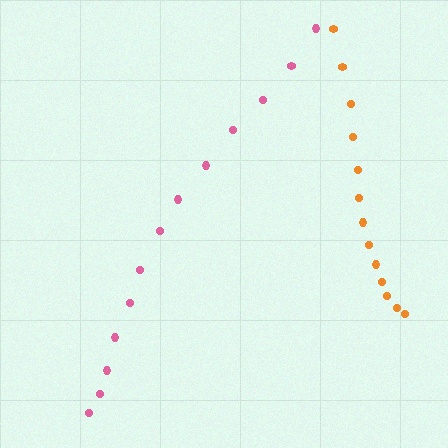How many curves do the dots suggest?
There are 2 distinct paths.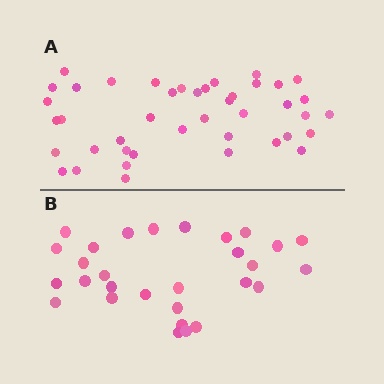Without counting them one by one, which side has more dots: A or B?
Region A (the top region) has more dots.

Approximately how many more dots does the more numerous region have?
Region A has approximately 15 more dots than region B.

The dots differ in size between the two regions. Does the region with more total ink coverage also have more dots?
No. Region B has more total ink coverage because its dots are larger, but region A actually contains more individual dots. Total area can be misleading — the number of items is what matters here.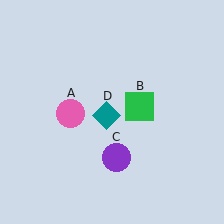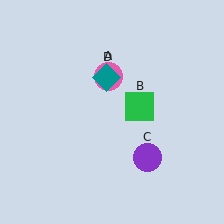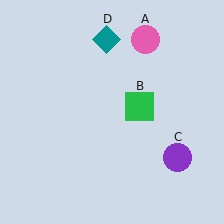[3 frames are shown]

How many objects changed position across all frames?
3 objects changed position: pink circle (object A), purple circle (object C), teal diamond (object D).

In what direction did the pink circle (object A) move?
The pink circle (object A) moved up and to the right.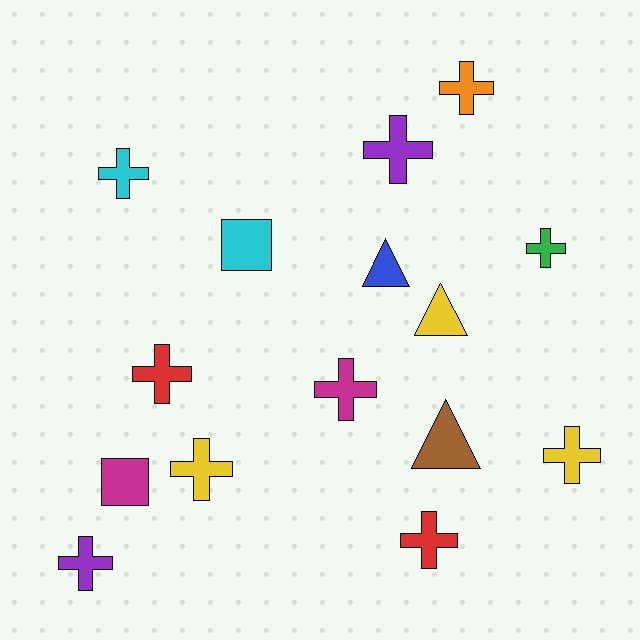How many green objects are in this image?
There is 1 green object.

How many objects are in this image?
There are 15 objects.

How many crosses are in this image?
There are 10 crosses.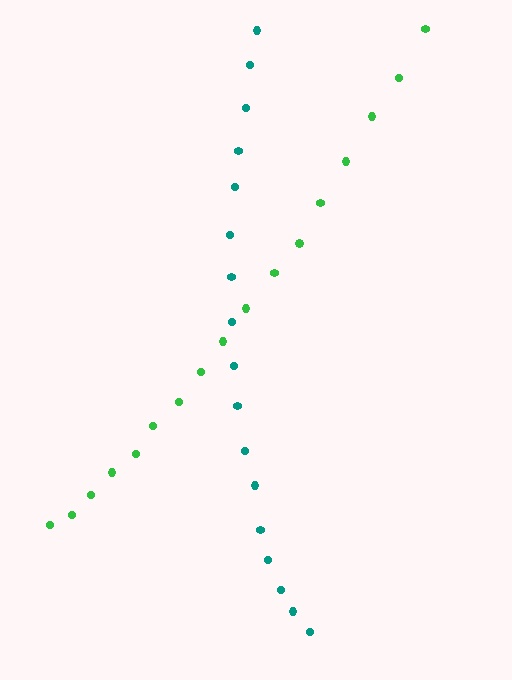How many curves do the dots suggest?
There are 2 distinct paths.